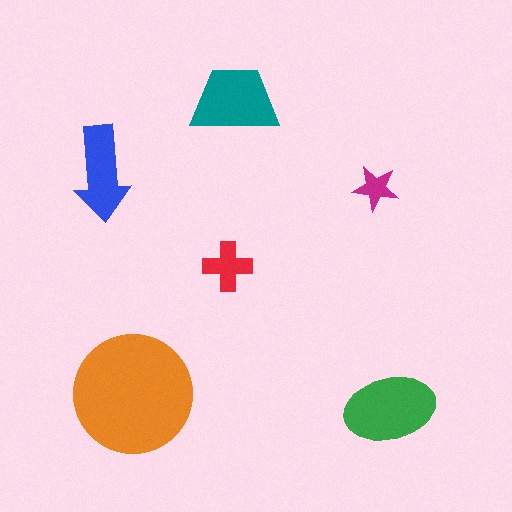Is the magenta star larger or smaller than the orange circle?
Smaller.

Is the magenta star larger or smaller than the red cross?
Smaller.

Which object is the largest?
The orange circle.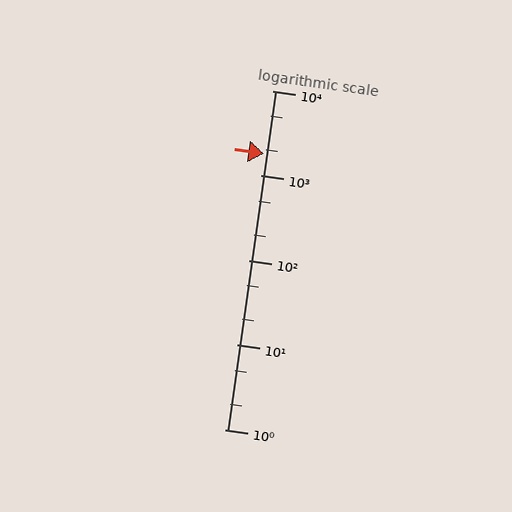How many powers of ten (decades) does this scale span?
The scale spans 4 decades, from 1 to 10000.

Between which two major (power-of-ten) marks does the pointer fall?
The pointer is between 1000 and 10000.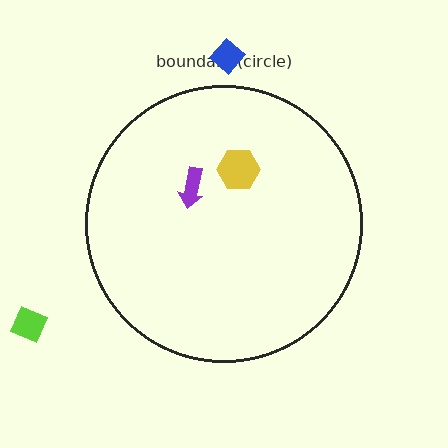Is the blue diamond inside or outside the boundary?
Outside.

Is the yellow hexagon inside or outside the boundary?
Inside.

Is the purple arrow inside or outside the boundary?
Inside.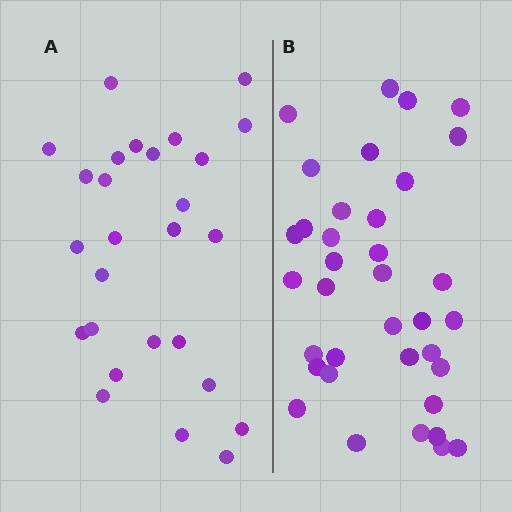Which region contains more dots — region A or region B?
Region B (the right region) has more dots.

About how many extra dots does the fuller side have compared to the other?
Region B has roughly 8 or so more dots than region A.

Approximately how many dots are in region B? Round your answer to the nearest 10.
About 40 dots. (The exact count is 36, which rounds to 40.)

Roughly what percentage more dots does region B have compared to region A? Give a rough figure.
About 35% more.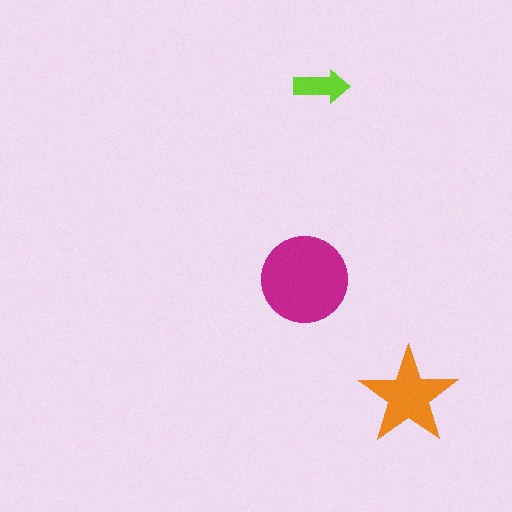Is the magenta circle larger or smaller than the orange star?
Larger.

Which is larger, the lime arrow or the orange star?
The orange star.